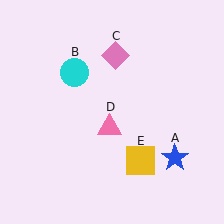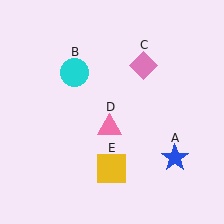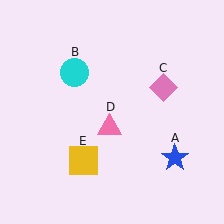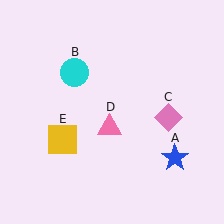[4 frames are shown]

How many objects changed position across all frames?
2 objects changed position: pink diamond (object C), yellow square (object E).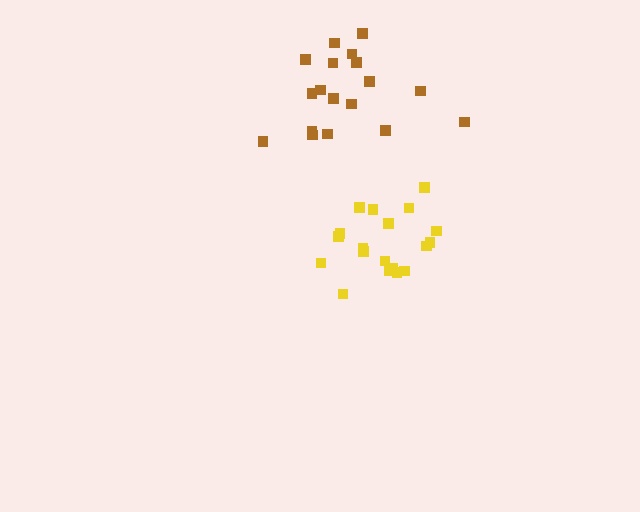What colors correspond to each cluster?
The clusters are colored: yellow, brown.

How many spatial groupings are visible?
There are 2 spatial groupings.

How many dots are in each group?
Group 1: 19 dots, Group 2: 18 dots (37 total).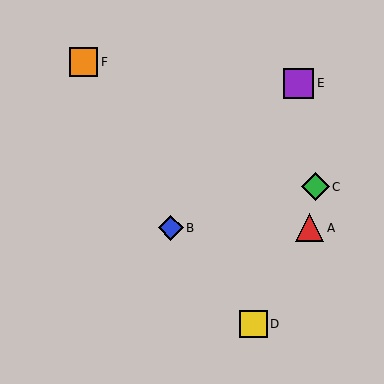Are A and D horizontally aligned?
No, A is at y≈228 and D is at y≈324.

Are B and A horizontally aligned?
Yes, both are at y≈228.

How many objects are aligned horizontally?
2 objects (A, B) are aligned horizontally.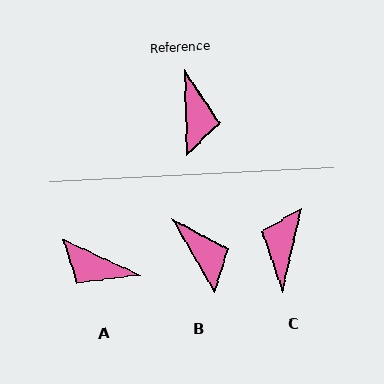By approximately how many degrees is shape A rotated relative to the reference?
Approximately 117 degrees clockwise.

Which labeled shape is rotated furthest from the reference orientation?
C, about 165 degrees away.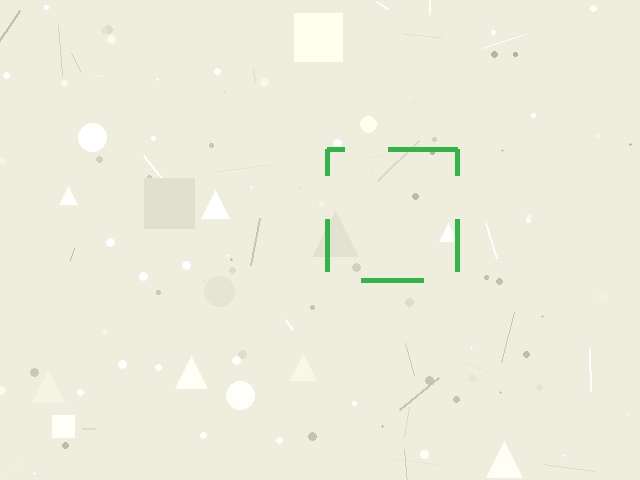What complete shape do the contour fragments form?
The contour fragments form a square.